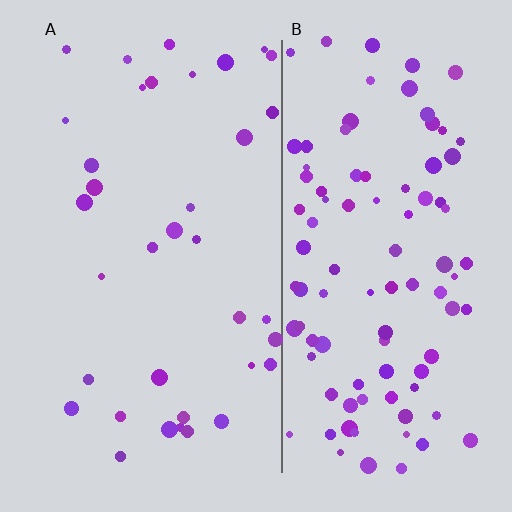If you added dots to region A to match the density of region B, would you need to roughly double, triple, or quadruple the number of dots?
Approximately triple.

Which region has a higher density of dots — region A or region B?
B (the right).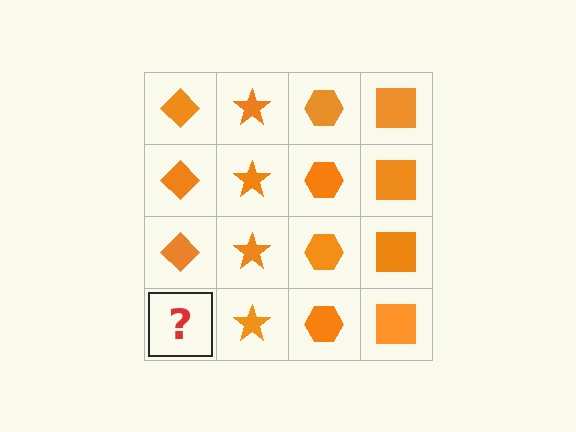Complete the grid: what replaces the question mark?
The question mark should be replaced with an orange diamond.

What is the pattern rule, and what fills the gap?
The rule is that each column has a consistent shape. The gap should be filled with an orange diamond.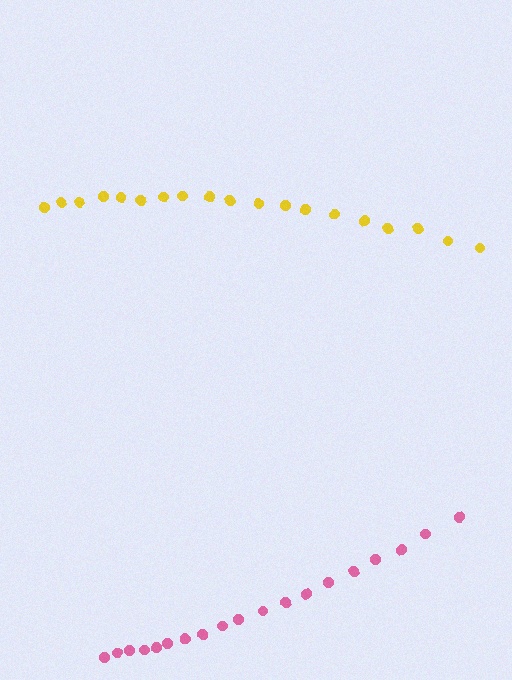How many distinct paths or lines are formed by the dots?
There are 2 distinct paths.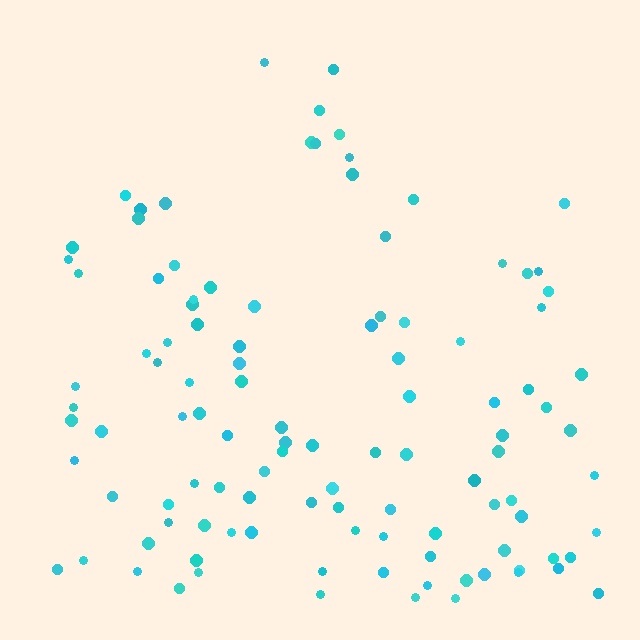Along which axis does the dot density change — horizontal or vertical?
Vertical.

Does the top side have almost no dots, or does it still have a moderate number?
Still a moderate number, just noticeably fewer than the bottom.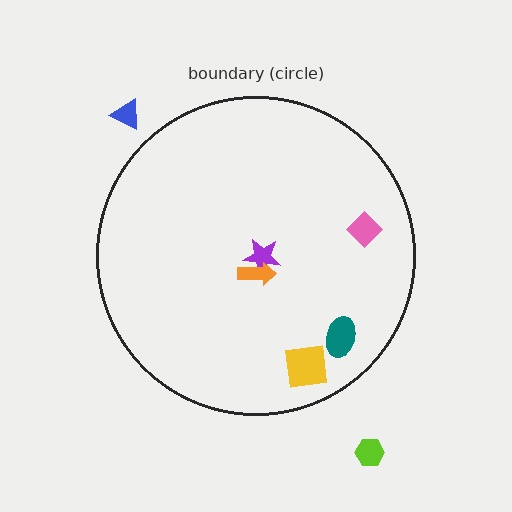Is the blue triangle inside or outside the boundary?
Outside.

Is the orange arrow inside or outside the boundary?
Inside.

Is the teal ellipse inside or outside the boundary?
Inside.